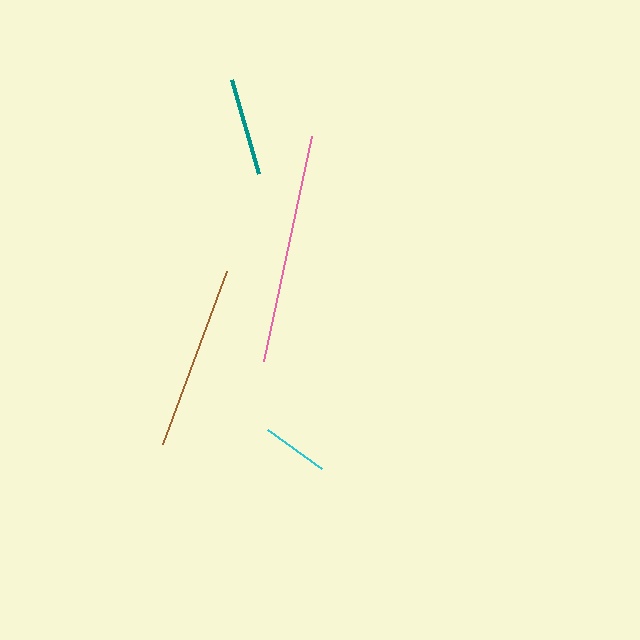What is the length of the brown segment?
The brown segment is approximately 185 pixels long.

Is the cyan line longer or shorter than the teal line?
The teal line is longer than the cyan line.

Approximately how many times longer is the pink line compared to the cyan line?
The pink line is approximately 3.4 times the length of the cyan line.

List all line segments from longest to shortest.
From longest to shortest: pink, brown, teal, cyan.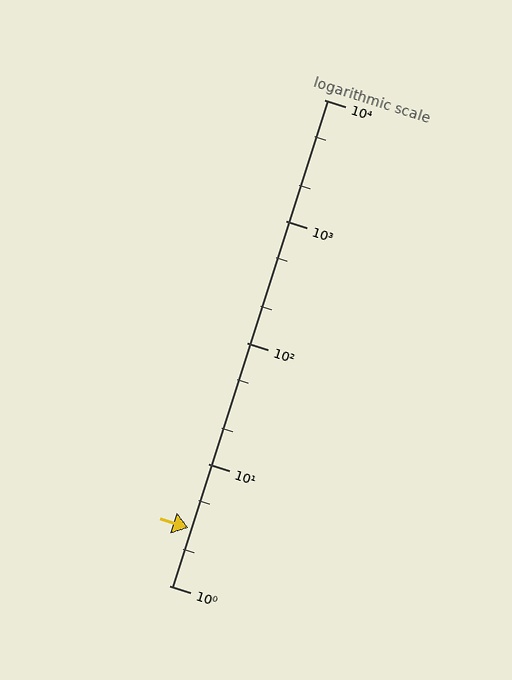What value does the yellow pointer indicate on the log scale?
The pointer indicates approximately 3.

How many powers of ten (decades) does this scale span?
The scale spans 4 decades, from 1 to 10000.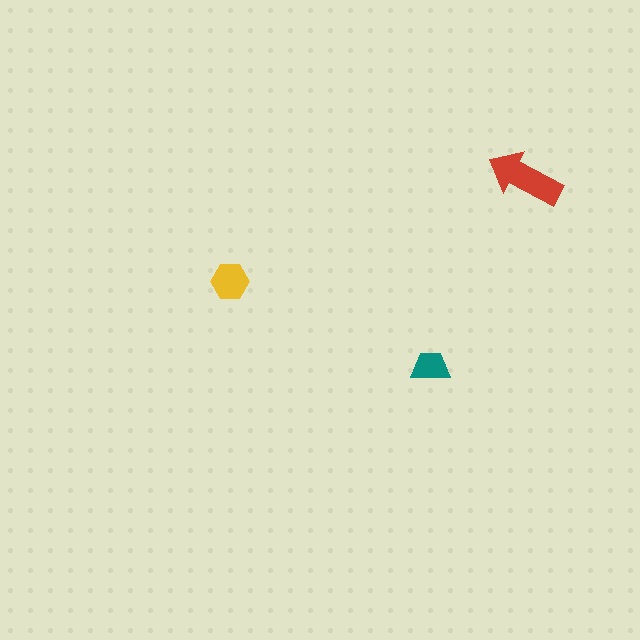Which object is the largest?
The red arrow.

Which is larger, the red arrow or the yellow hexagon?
The red arrow.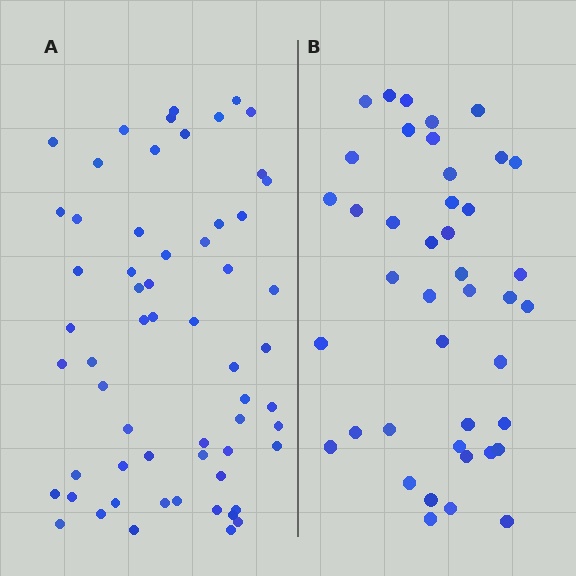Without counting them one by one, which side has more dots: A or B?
Region A (the left region) has more dots.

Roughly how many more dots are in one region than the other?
Region A has approximately 20 more dots than region B.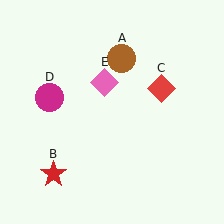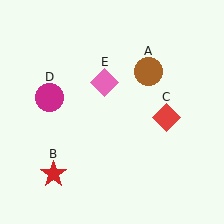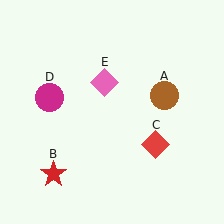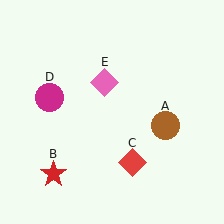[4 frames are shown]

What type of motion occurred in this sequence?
The brown circle (object A), red diamond (object C) rotated clockwise around the center of the scene.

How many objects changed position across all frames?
2 objects changed position: brown circle (object A), red diamond (object C).